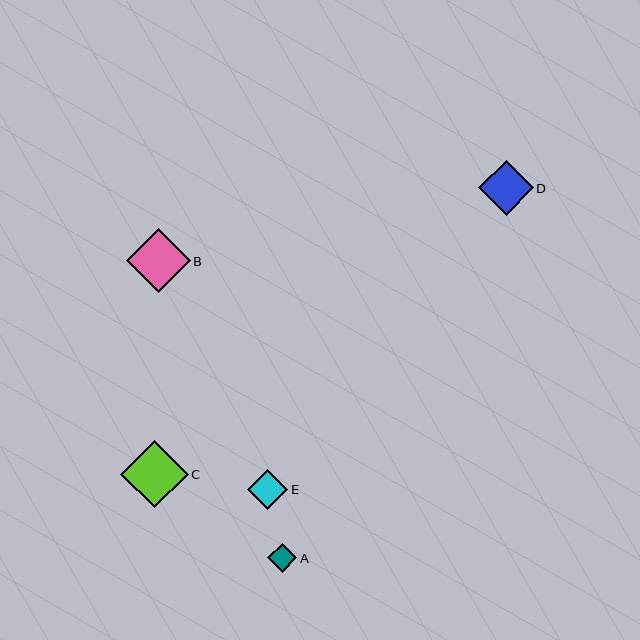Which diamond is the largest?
Diamond C is the largest with a size of approximately 68 pixels.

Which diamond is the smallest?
Diamond A is the smallest with a size of approximately 29 pixels.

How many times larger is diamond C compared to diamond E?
Diamond C is approximately 1.7 times the size of diamond E.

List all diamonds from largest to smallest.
From largest to smallest: C, B, D, E, A.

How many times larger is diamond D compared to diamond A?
Diamond D is approximately 1.9 times the size of diamond A.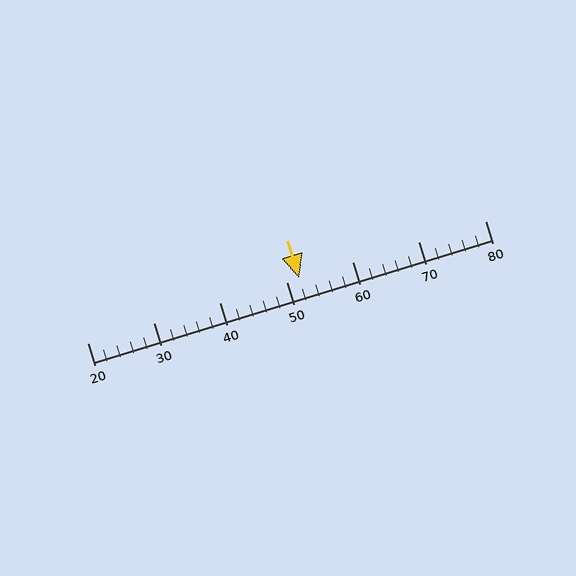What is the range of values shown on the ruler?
The ruler shows values from 20 to 80.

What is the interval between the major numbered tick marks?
The major tick marks are spaced 10 units apart.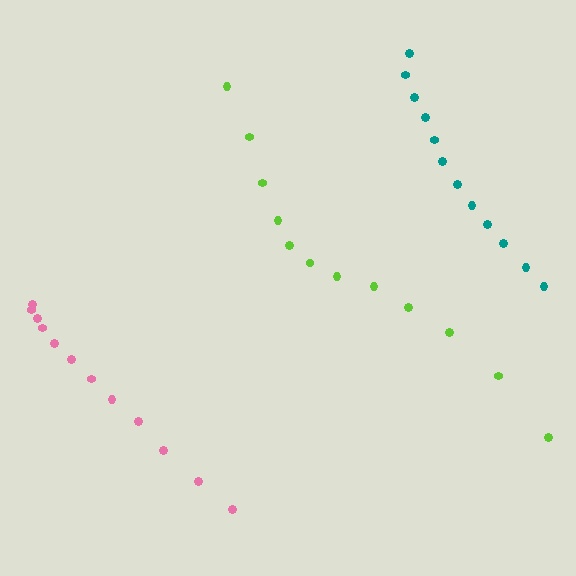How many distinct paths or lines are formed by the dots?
There are 3 distinct paths.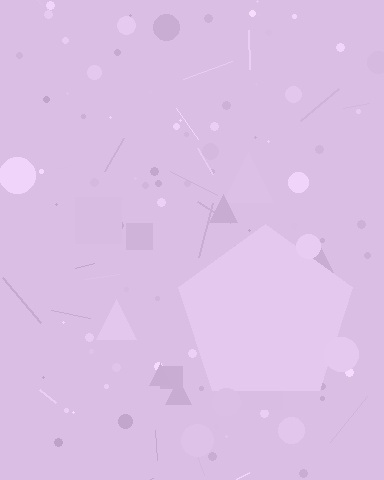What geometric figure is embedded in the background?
A pentagon is embedded in the background.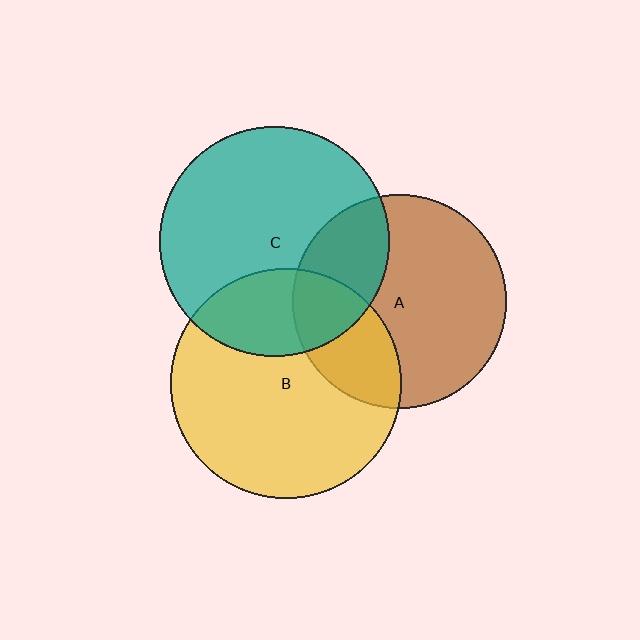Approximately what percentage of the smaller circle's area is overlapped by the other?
Approximately 30%.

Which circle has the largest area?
Circle B (yellow).